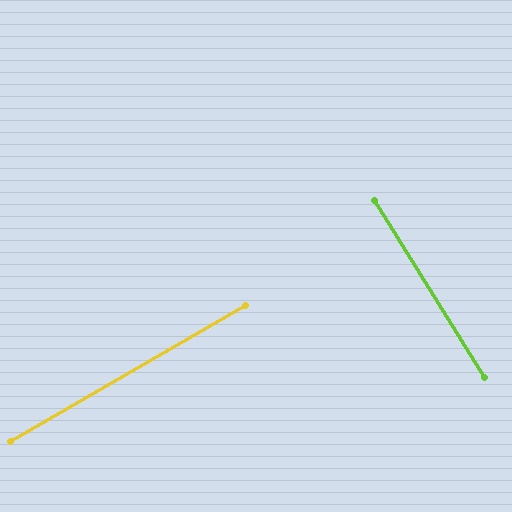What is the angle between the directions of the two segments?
Approximately 88 degrees.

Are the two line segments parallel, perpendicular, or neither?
Perpendicular — they meet at approximately 88°.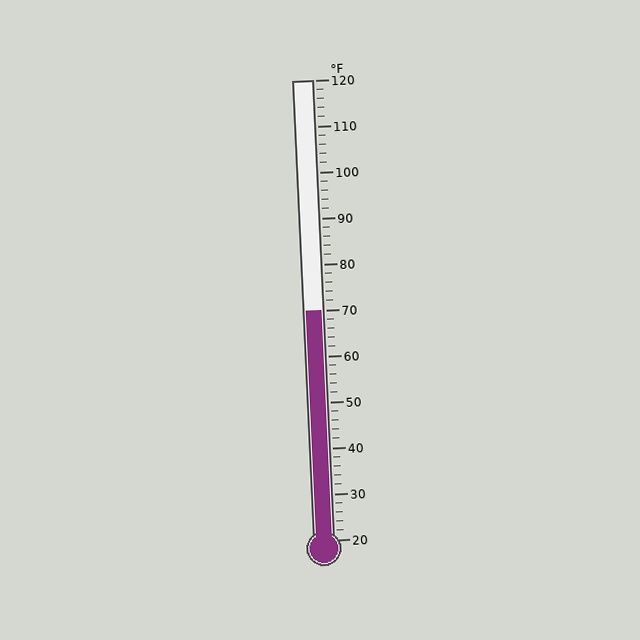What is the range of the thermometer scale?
The thermometer scale ranges from 20°F to 120°F.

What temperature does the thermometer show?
The thermometer shows approximately 70°F.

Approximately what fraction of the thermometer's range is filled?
The thermometer is filled to approximately 50% of its range.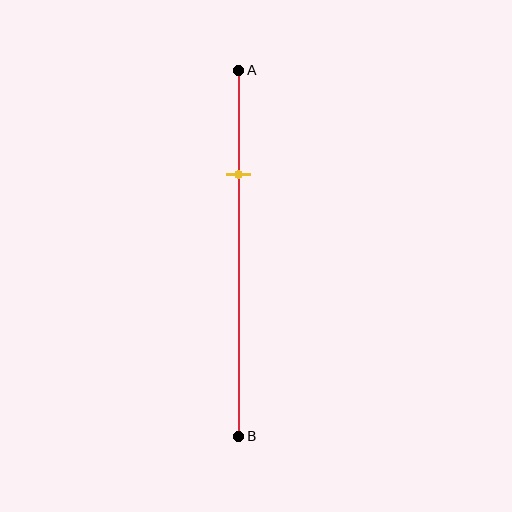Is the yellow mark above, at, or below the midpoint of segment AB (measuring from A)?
The yellow mark is above the midpoint of segment AB.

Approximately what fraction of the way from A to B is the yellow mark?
The yellow mark is approximately 30% of the way from A to B.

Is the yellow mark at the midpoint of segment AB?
No, the mark is at about 30% from A, not at the 50% midpoint.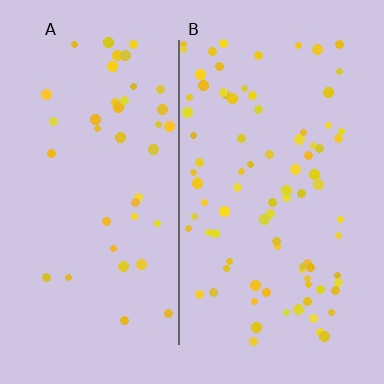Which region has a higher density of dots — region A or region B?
B (the right).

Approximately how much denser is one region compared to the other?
Approximately 2.1× — region B over region A.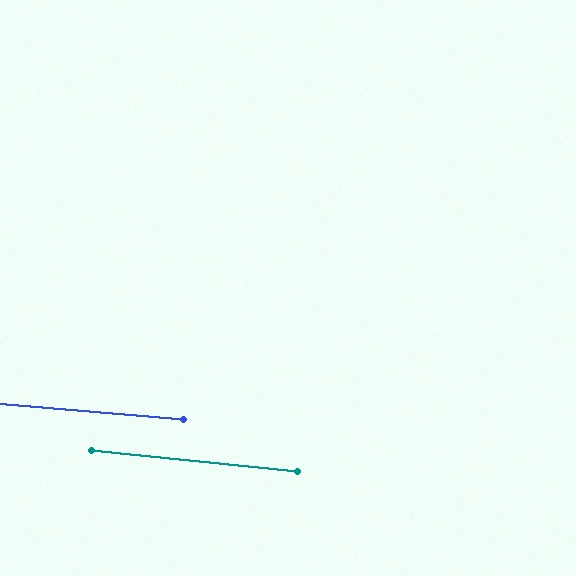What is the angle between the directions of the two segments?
Approximately 1 degree.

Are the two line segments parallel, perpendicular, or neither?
Parallel — their directions differ by only 0.8°.